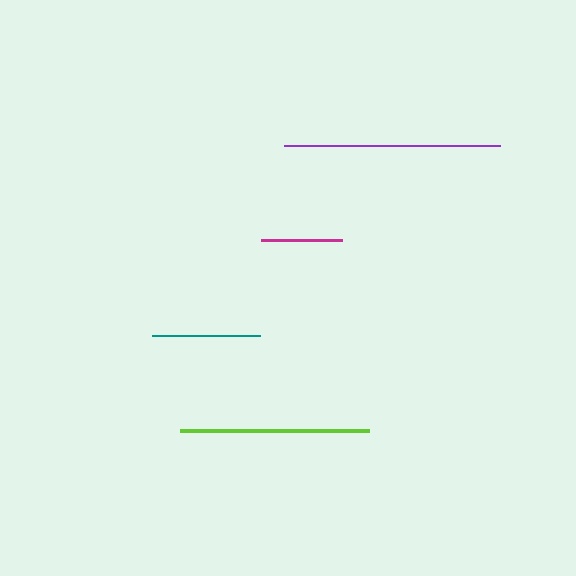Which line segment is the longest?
The purple line is the longest at approximately 217 pixels.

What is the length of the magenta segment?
The magenta segment is approximately 82 pixels long.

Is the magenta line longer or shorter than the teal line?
The teal line is longer than the magenta line.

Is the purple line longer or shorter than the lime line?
The purple line is longer than the lime line.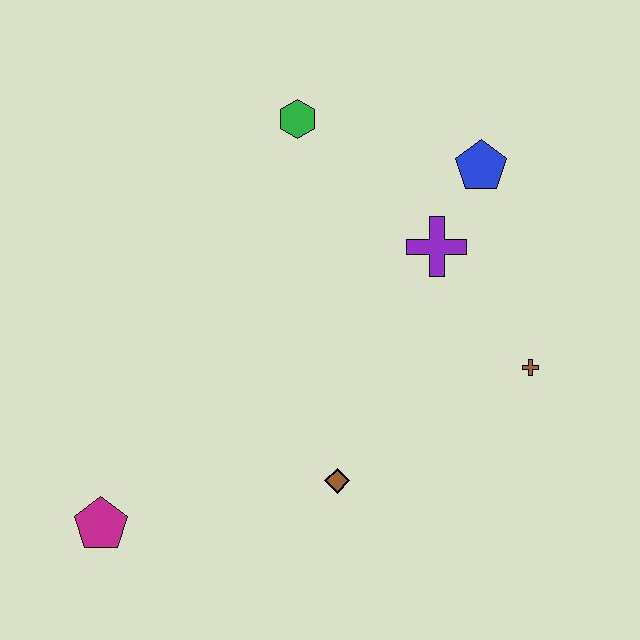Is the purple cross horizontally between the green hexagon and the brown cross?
Yes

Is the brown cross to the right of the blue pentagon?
Yes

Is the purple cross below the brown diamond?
No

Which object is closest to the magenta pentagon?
The brown diamond is closest to the magenta pentagon.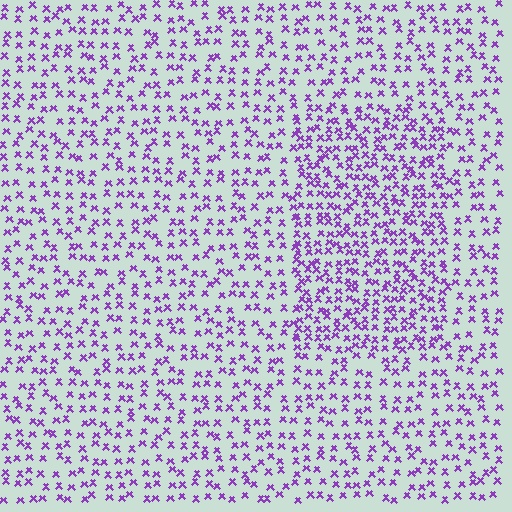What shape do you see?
I see a rectangle.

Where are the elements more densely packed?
The elements are more densely packed inside the rectangle boundary.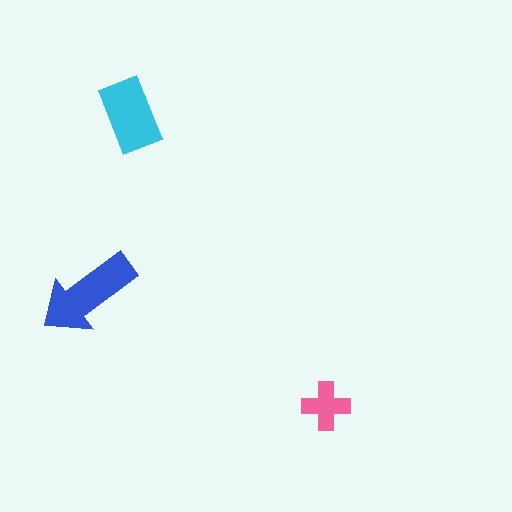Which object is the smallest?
The pink cross.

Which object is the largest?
The blue arrow.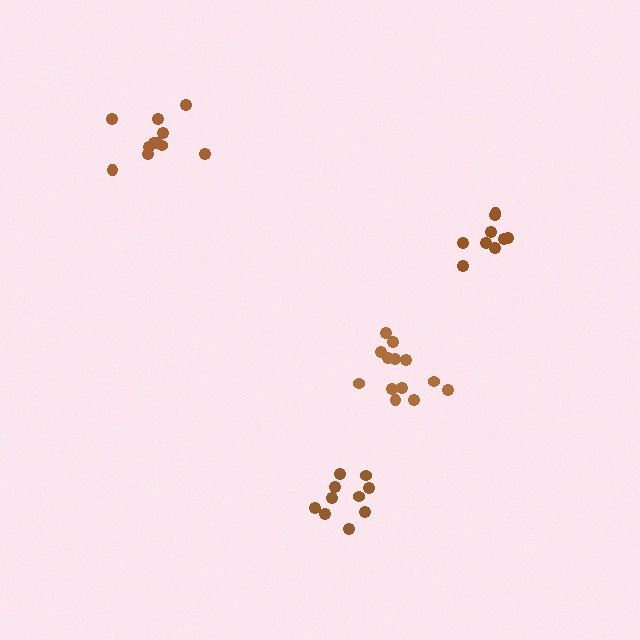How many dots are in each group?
Group 1: 9 dots, Group 2: 11 dots, Group 3: 10 dots, Group 4: 13 dots (43 total).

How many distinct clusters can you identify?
There are 4 distinct clusters.